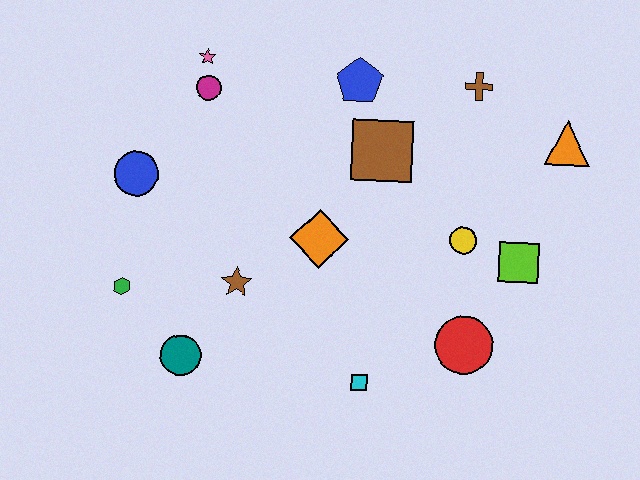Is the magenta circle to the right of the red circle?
No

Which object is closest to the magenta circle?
The pink star is closest to the magenta circle.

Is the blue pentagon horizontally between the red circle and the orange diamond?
Yes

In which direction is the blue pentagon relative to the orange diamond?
The blue pentagon is above the orange diamond.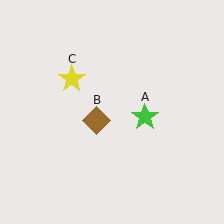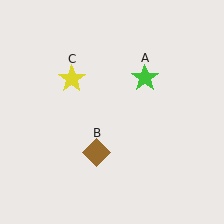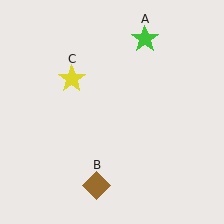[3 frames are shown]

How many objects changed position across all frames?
2 objects changed position: green star (object A), brown diamond (object B).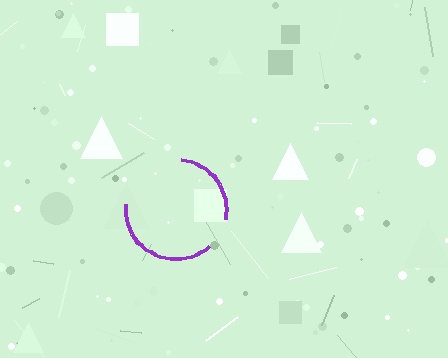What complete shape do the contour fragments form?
The contour fragments form a circle.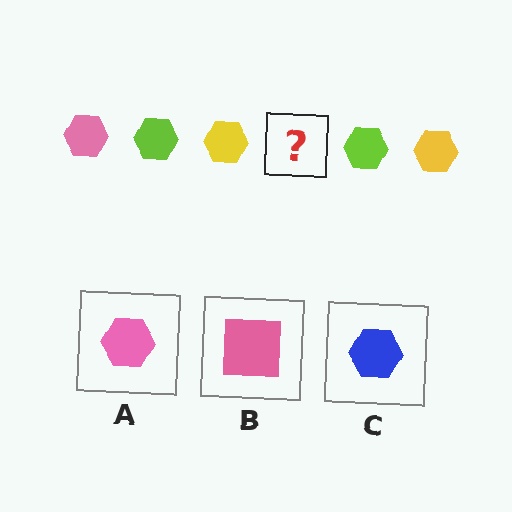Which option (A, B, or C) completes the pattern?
A.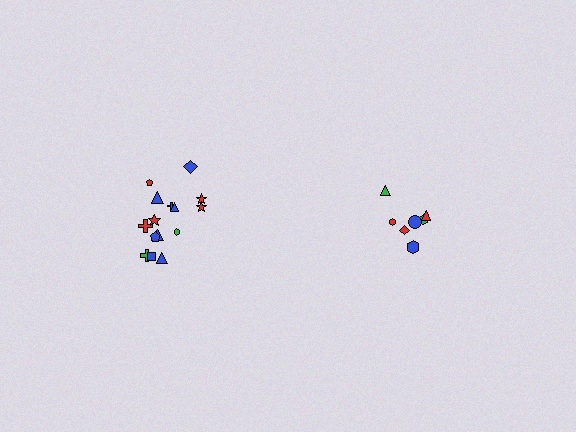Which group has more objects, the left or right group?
The left group.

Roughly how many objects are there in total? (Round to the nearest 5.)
Roughly 20 objects in total.